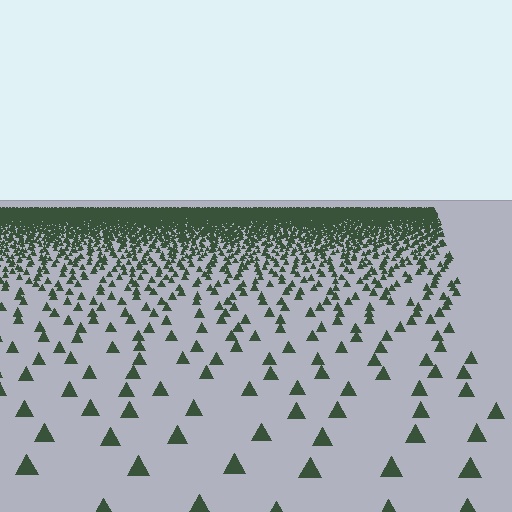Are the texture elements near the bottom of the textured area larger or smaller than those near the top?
Larger. Near the bottom, elements are closer to the viewer and appear at a bigger on-screen size.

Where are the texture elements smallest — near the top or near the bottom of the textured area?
Near the top.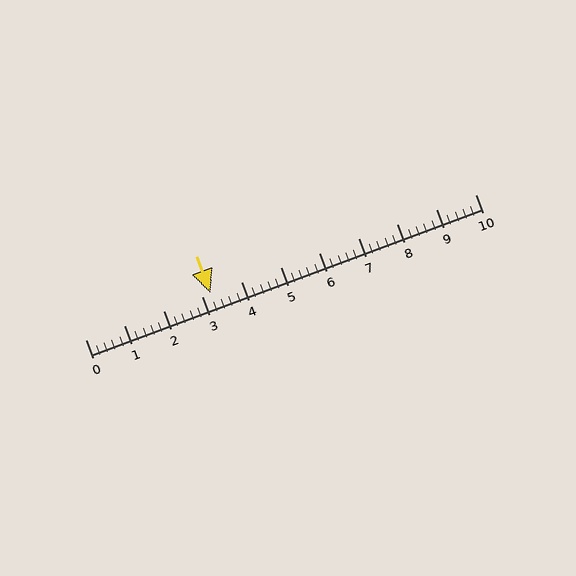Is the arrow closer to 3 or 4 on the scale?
The arrow is closer to 3.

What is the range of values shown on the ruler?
The ruler shows values from 0 to 10.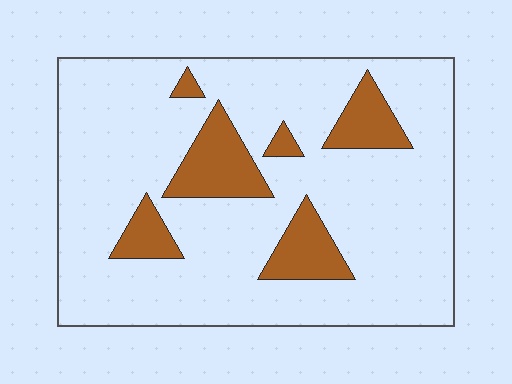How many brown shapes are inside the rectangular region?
6.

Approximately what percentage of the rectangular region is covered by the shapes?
Approximately 15%.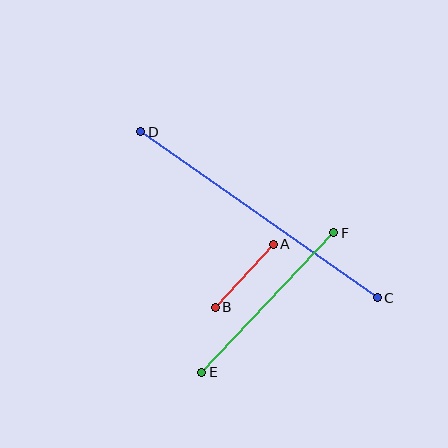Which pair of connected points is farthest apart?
Points C and D are farthest apart.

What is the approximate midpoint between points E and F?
The midpoint is at approximately (268, 303) pixels.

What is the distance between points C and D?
The distance is approximately 289 pixels.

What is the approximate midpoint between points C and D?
The midpoint is at approximately (259, 215) pixels.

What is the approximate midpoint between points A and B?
The midpoint is at approximately (244, 276) pixels.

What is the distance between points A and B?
The distance is approximately 86 pixels.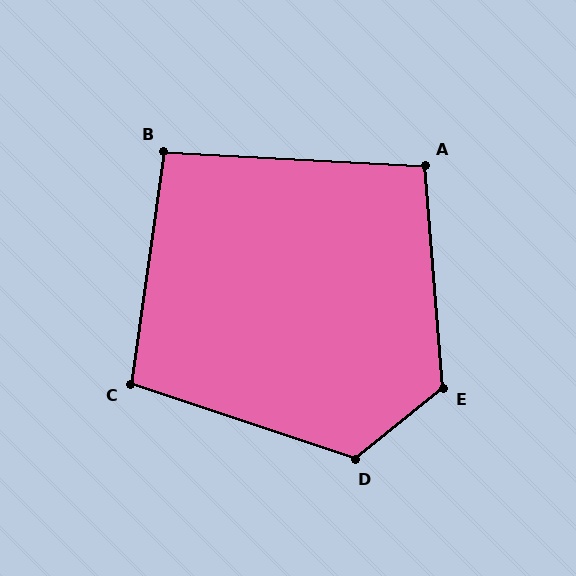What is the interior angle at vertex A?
Approximately 97 degrees (obtuse).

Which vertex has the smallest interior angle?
B, at approximately 95 degrees.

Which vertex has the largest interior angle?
E, at approximately 125 degrees.